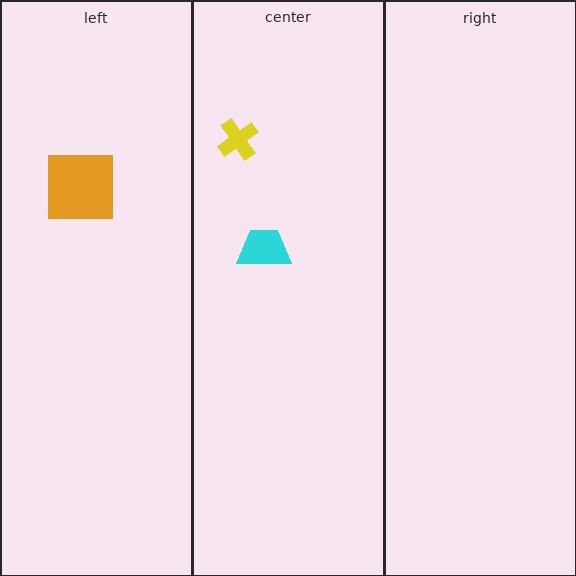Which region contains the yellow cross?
The center region.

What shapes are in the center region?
The cyan trapezoid, the yellow cross.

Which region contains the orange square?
The left region.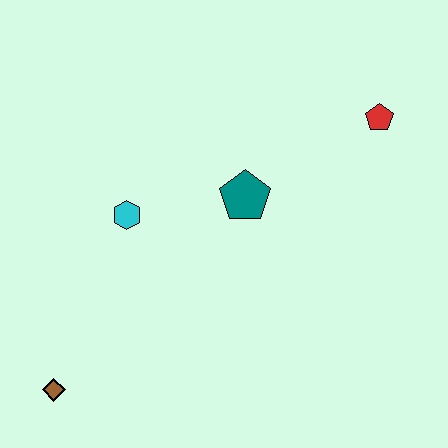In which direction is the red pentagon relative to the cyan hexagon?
The red pentagon is to the right of the cyan hexagon.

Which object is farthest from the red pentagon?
The brown diamond is farthest from the red pentagon.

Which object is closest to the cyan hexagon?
The teal pentagon is closest to the cyan hexagon.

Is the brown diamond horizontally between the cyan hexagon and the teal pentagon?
No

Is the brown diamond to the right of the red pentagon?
No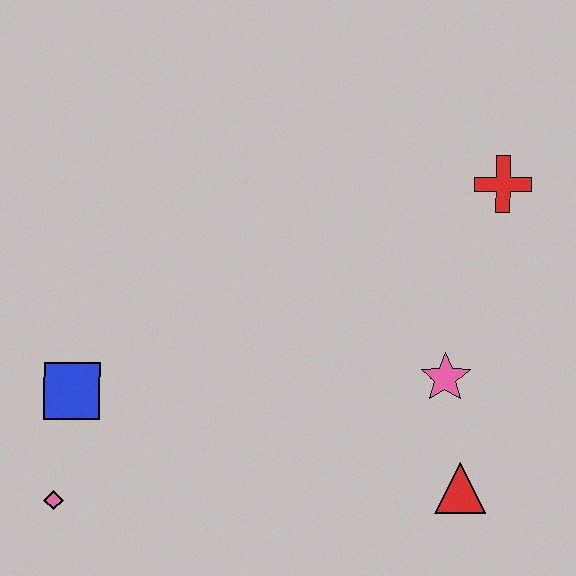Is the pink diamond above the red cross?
No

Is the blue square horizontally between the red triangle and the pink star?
No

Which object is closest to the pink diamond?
The blue square is closest to the pink diamond.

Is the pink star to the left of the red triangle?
Yes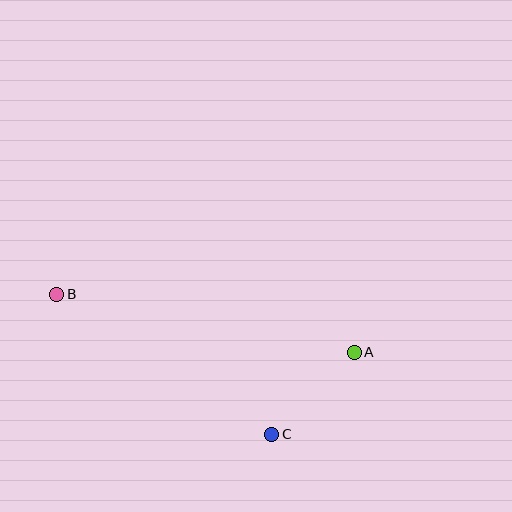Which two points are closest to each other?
Points A and C are closest to each other.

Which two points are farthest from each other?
Points A and B are farthest from each other.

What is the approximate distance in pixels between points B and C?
The distance between B and C is approximately 257 pixels.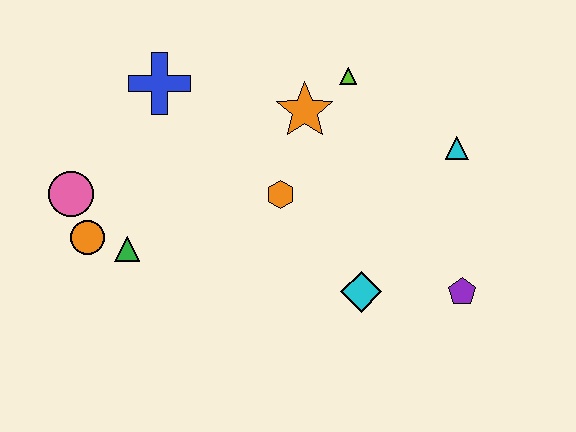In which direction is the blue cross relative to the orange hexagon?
The blue cross is to the left of the orange hexagon.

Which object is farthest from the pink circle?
The purple pentagon is farthest from the pink circle.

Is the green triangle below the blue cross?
Yes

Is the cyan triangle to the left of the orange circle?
No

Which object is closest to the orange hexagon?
The orange star is closest to the orange hexagon.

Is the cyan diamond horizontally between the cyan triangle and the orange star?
Yes